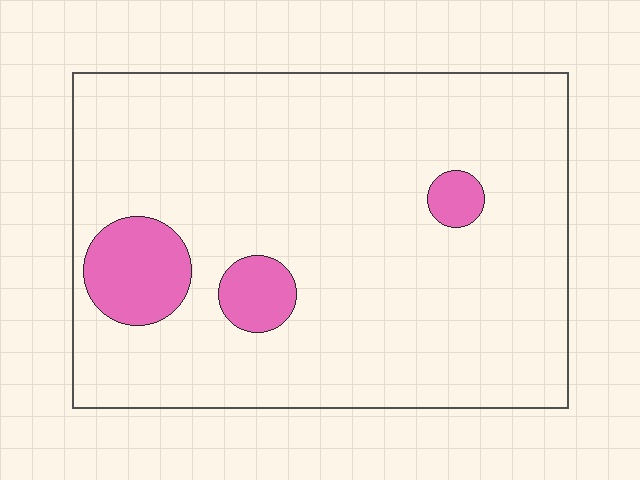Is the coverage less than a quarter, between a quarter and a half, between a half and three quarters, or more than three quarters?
Less than a quarter.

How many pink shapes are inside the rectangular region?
3.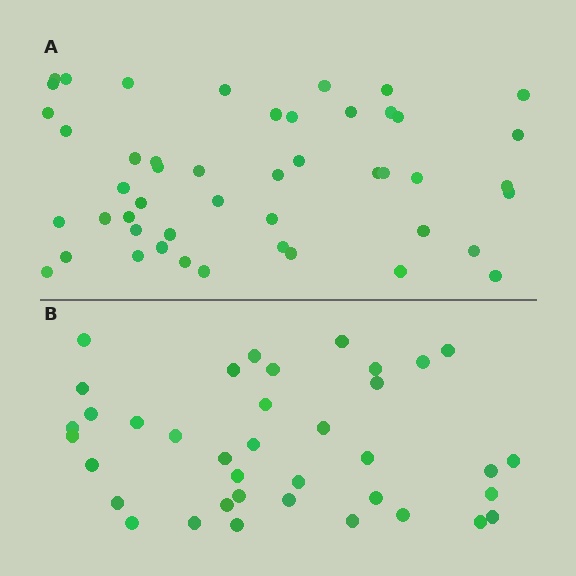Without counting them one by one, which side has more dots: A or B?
Region A (the top region) has more dots.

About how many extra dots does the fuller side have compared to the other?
Region A has roughly 10 or so more dots than region B.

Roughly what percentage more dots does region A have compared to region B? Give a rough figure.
About 25% more.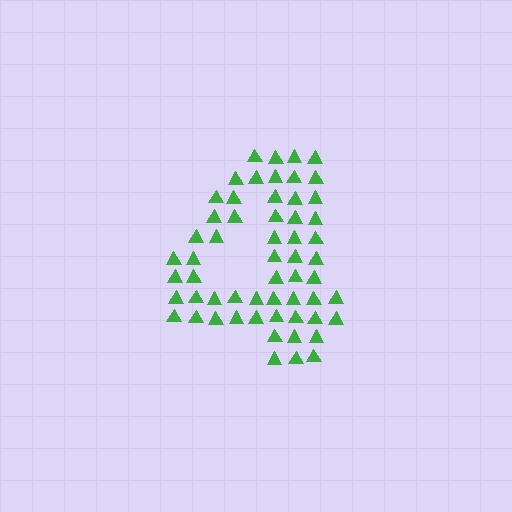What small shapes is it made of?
It is made of small triangles.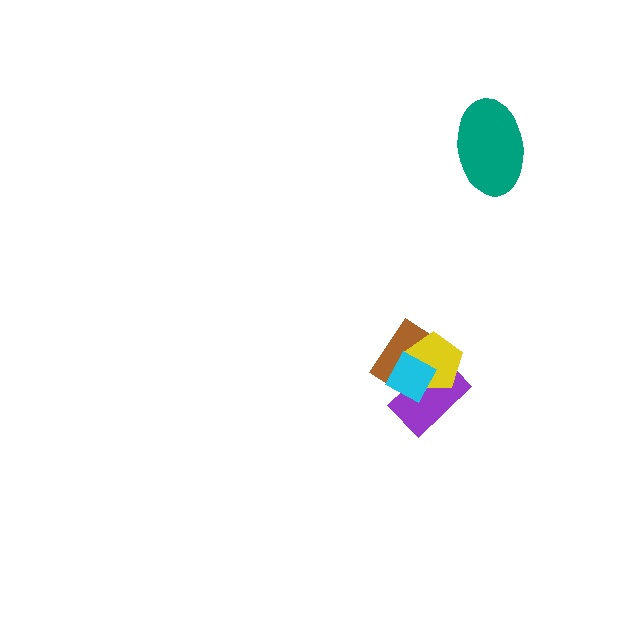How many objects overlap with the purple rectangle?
3 objects overlap with the purple rectangle.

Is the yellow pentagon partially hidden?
Yes, it is partially covered by another shape.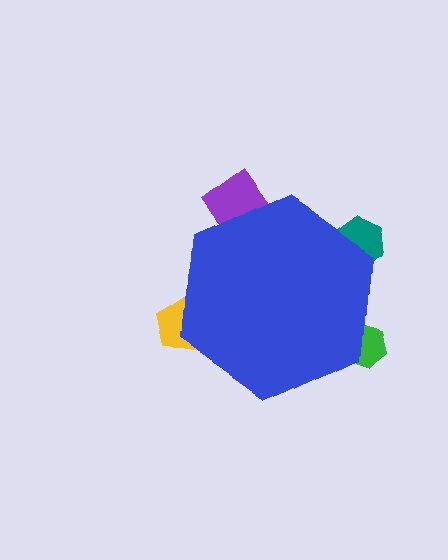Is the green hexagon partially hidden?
Yes, the green hexagon is partially hidden behind the blue hexagon.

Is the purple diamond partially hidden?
Yes, the purple diamond is partially hidden behind the blue hexagon.